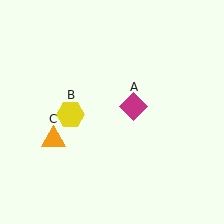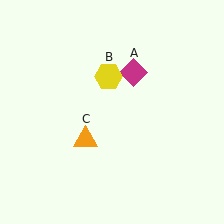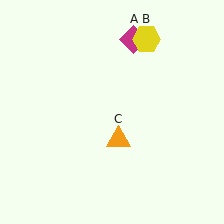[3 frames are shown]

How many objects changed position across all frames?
3 objects changed position: magenta diamond (object A), yellow hexagon (object B), orange triangle (object C).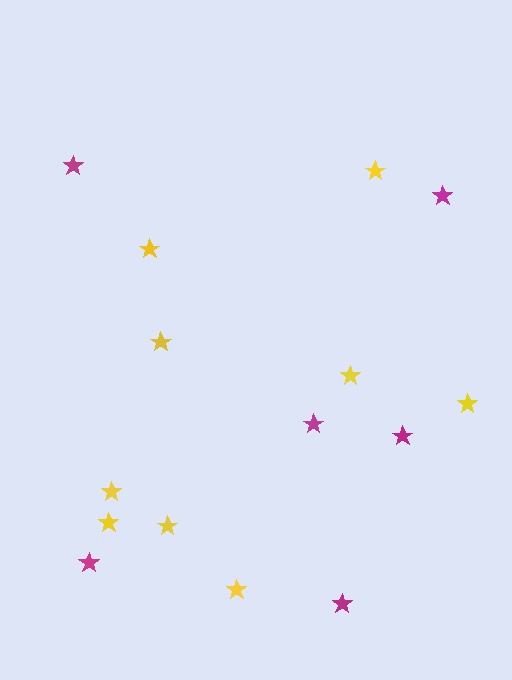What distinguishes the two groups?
There are 2 groups: one group of yellow stars (9) and one group of magenta stars (6).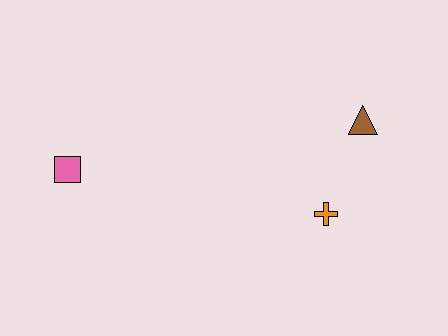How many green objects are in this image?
There are no green objects.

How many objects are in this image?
There are 3 objects.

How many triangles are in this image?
There is 1 triangle.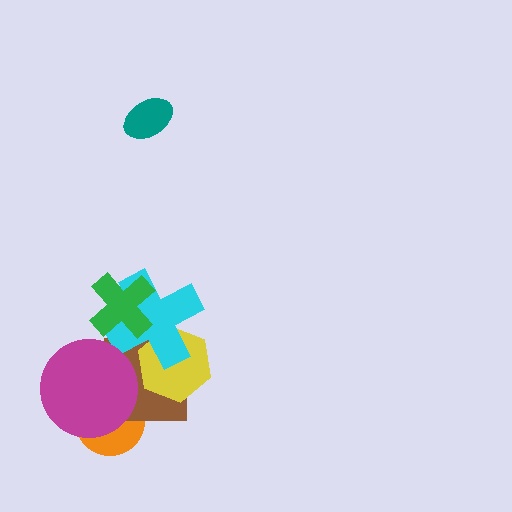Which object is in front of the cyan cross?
The green cross is in front of the cyan cross.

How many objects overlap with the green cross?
1 object overlaps with the green cross.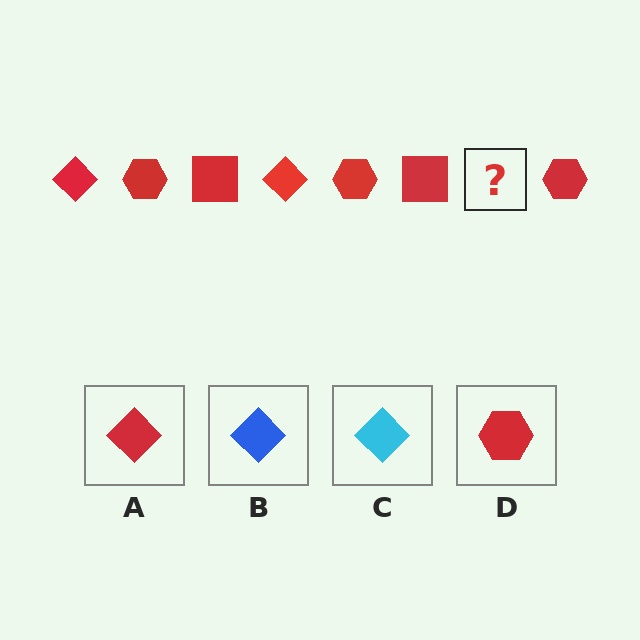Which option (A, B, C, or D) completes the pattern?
A.